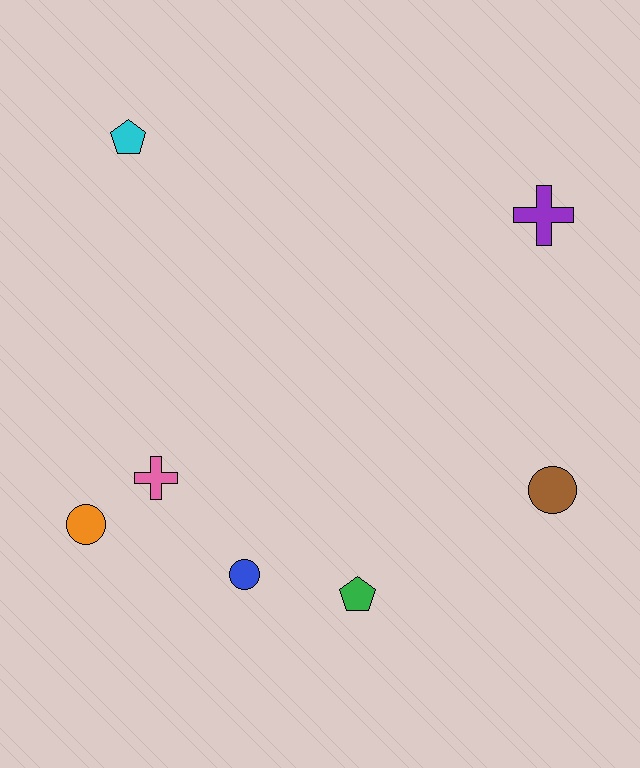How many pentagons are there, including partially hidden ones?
There are 2 pentagons.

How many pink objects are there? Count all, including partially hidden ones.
There is 1 pink object.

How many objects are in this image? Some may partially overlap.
There are 7 objects.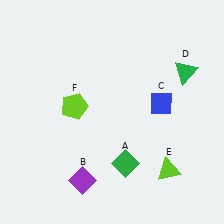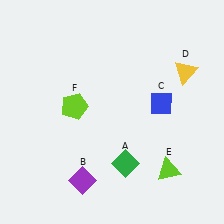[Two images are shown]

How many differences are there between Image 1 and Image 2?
There is 1 difference between the two images.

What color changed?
The triangle (D) changed from green in Image 1 to yellow in Image 2.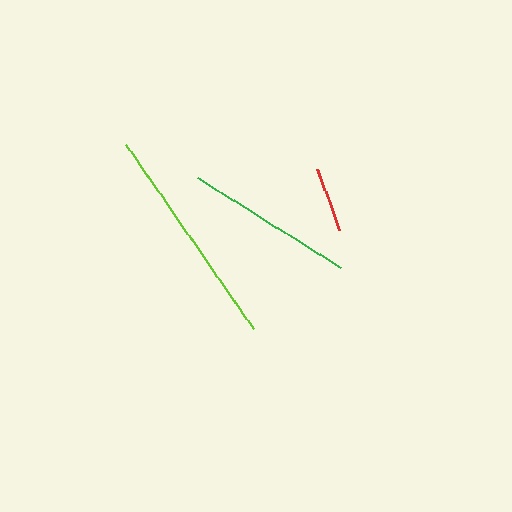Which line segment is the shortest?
The red line is the shortest at approximately 66 pixels.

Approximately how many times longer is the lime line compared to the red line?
The lime line is approximately 3.4 times the length of the red line.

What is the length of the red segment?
The red segment is approximately 66 pixels long.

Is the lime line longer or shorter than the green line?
The lime line is longer than the green line.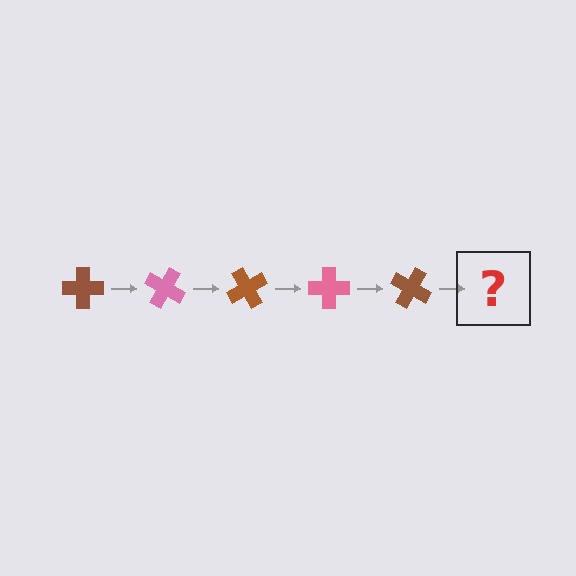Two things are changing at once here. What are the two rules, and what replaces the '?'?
The two rules are that it rotates 30 degrees each step and the color cycles through brown and pink. The '?' should be a pink cross, rotated 150 degrees from the start.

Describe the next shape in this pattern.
It should be a pink cross, rotated 150 degrees from the start.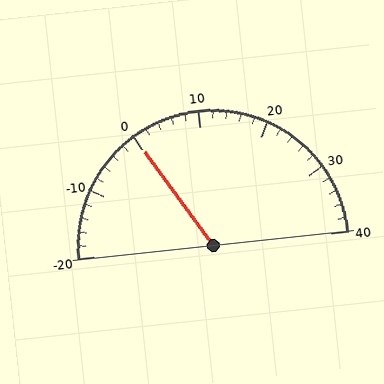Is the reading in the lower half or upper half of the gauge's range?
The reading is in the lower half of the range (-20 to 40).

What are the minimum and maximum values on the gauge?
The gauge ranges from -20 to 40.